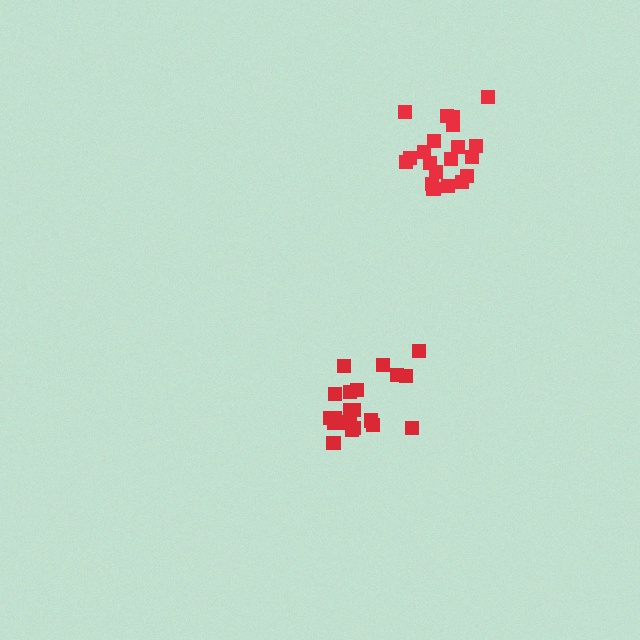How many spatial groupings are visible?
There are 2 spatial groupings.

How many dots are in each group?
Group 1: 21 dots, Group 2: 21 dots (42 total).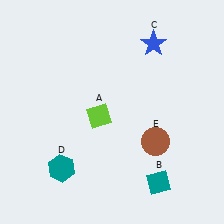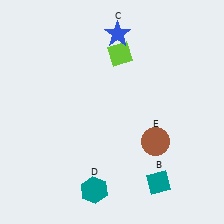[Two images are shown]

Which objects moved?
The objects that moved are: the lime diamond (A), the blue star (C), the teal hexagon (D).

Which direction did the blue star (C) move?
The blue star (C) moved left.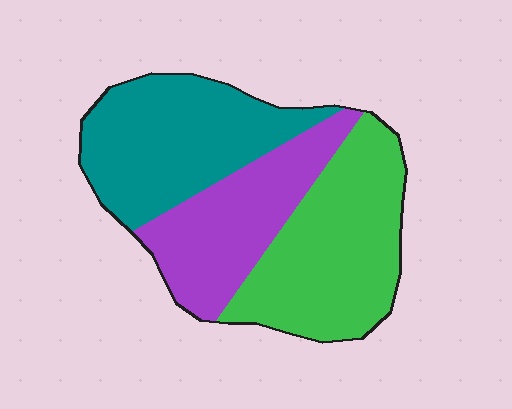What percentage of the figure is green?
Green covers about 40% of the figure.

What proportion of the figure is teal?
Teal takes up about one third (1/3) of the figure.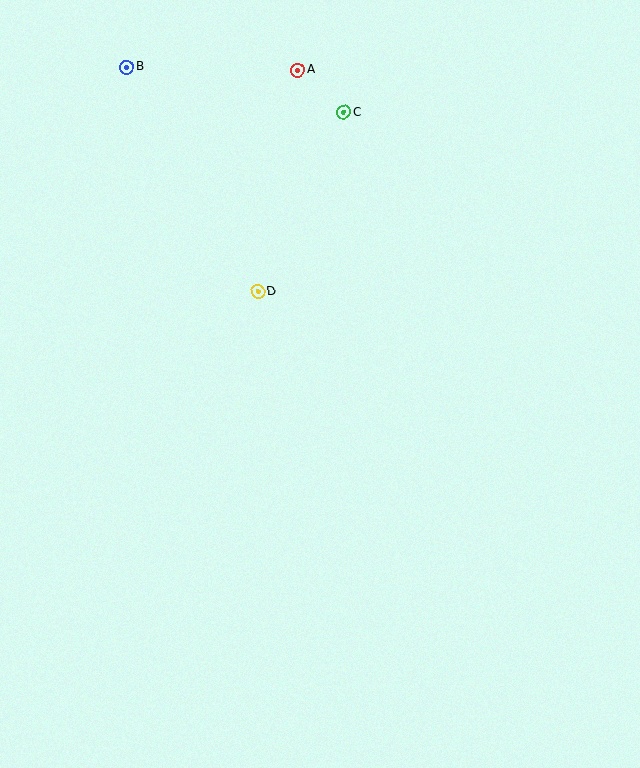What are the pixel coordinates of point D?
Point D is at (258, 292).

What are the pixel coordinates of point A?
Point A is at (298, 70).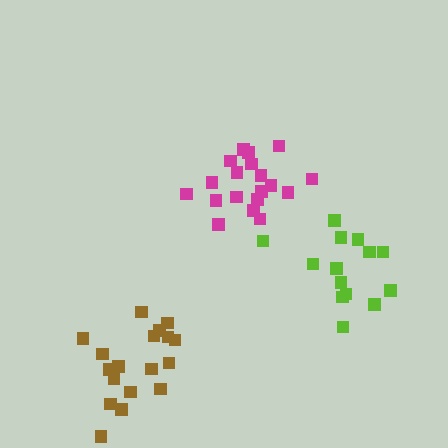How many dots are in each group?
Group 1: 14 dots, Group 2: 19 dots, Group 3: 18 dots (51 total).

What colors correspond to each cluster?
The clusters are colored: lime, magenta, brown.